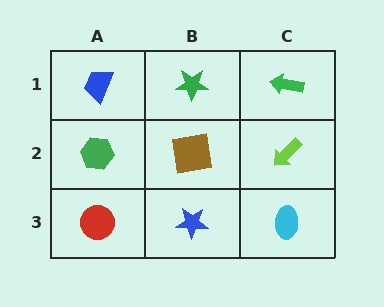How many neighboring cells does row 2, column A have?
3.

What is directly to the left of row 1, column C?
A green star.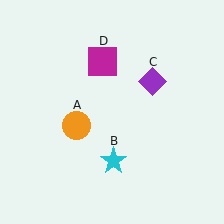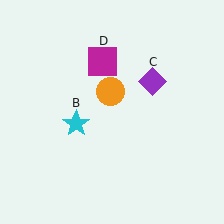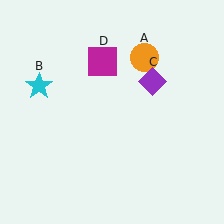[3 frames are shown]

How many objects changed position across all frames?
2 objects changed position: orange circle (object A), cyan star (object B).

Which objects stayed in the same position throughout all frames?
Purple diamond (object C) and magenta square (object D) remained stationary.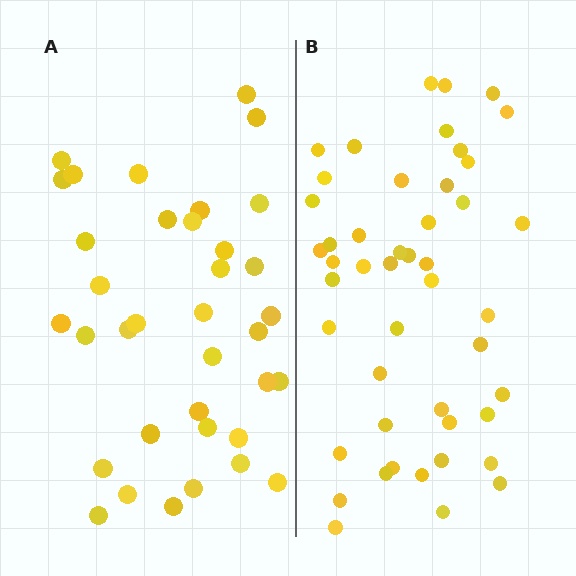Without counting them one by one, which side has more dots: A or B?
Region B (the right region) has more dots.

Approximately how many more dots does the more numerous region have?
Region B has roughly 12 or so more dots than region A.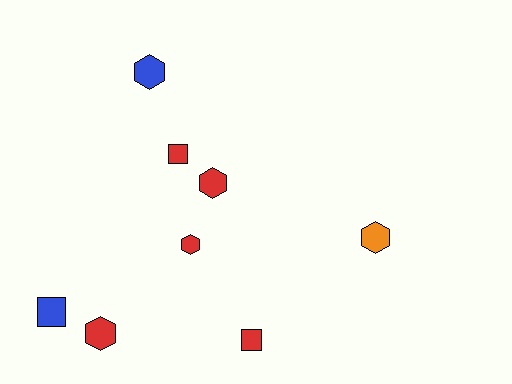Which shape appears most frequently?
Hexagon, with 5 objects.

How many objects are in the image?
There are 8 objects.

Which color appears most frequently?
Red, with 5 objects.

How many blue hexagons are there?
There is 1 blue hexagon.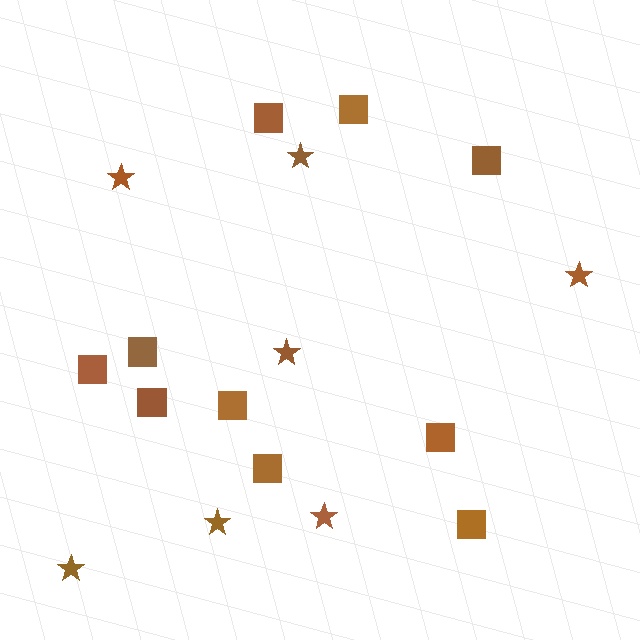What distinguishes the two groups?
There are 2 groups: one group of squares (10) and one group of stars (7).